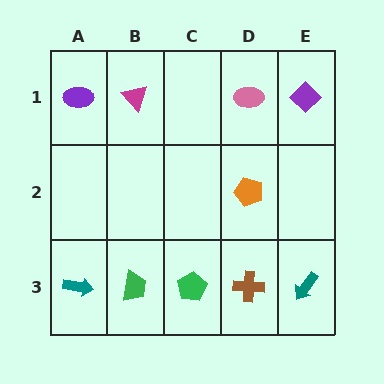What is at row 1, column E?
A purple diamond.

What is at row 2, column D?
An orange pentagon.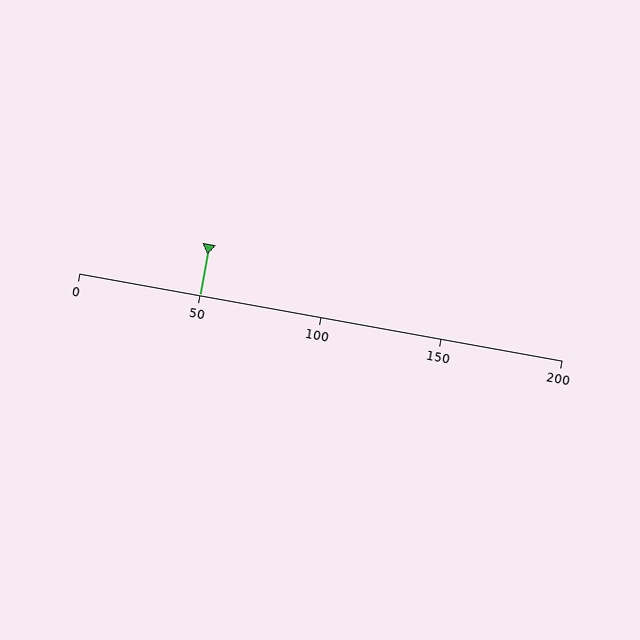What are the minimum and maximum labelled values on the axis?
The axis runs from 0 to 200.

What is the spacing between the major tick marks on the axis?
The major ticks are spaced 50 apart.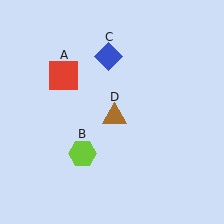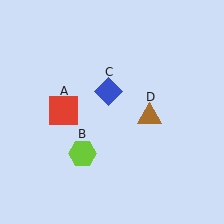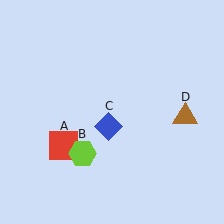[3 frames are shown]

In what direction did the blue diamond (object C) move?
The blue diamond (object C) moved down.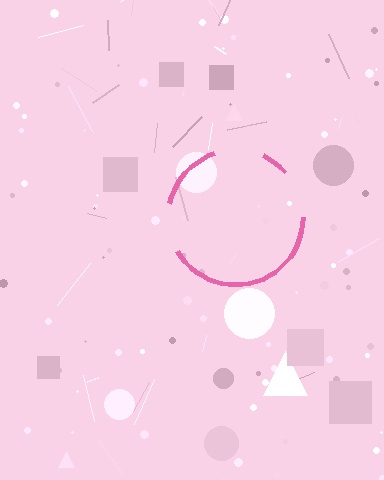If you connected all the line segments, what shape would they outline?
They would outline a circle.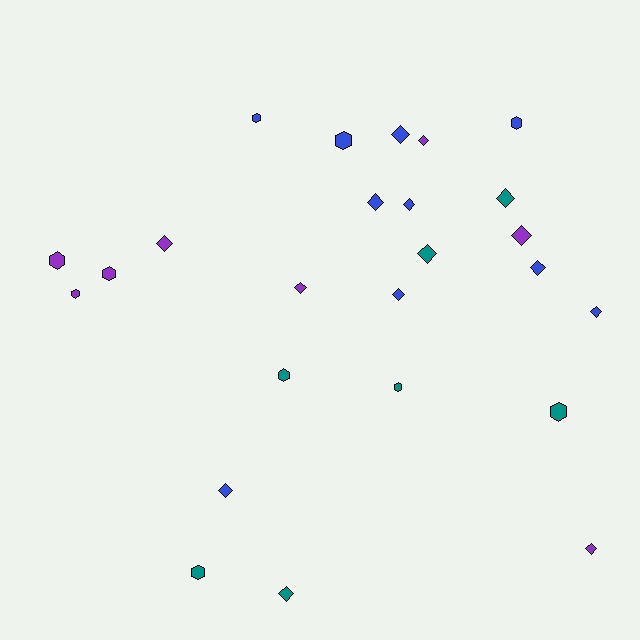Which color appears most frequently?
Blue, with 10 objects.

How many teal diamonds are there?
There are 3 teal diamonds.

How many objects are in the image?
There are 25 objects.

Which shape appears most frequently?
Diamond, with 15 objects.